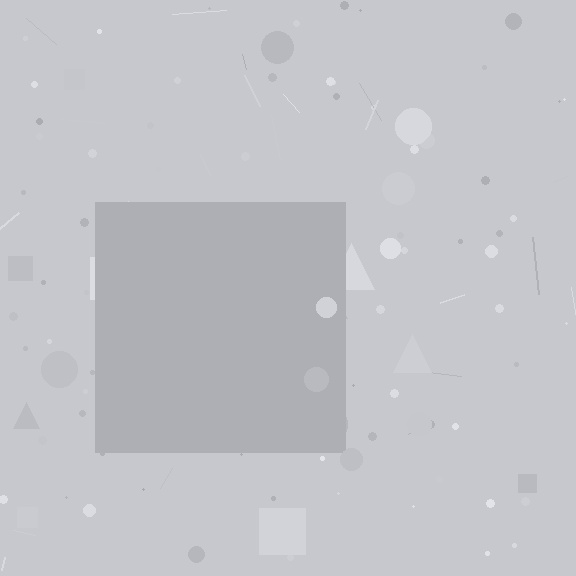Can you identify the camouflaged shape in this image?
The camouflaged shape is a square.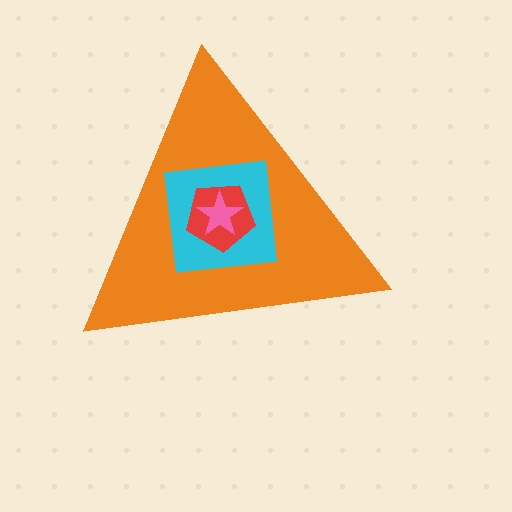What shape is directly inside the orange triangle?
The cyan square.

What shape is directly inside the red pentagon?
The pink star.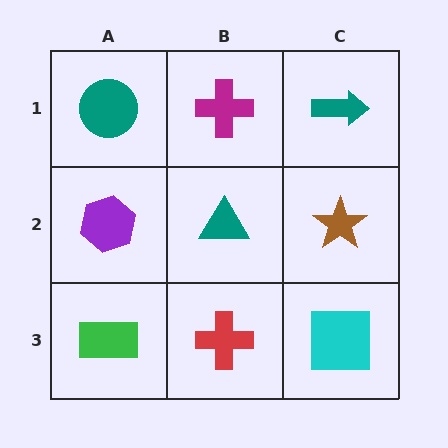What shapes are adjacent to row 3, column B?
A teal triangle (row 2, column B), a green rectangle (row 3, column A), a cyan square (row 3, column C).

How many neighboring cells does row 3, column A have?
2.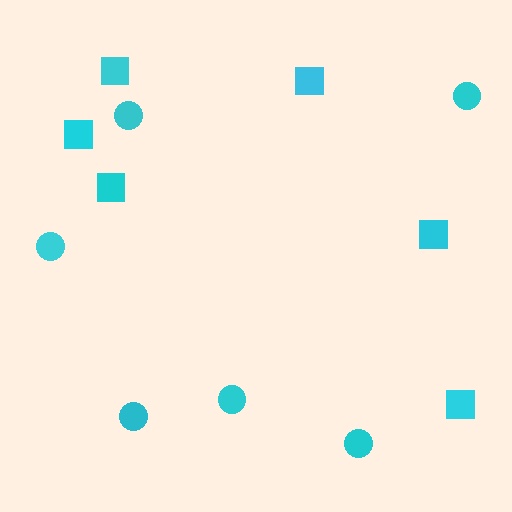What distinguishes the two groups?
There are 2 groups: one group of circles (6) and one group of squares (6).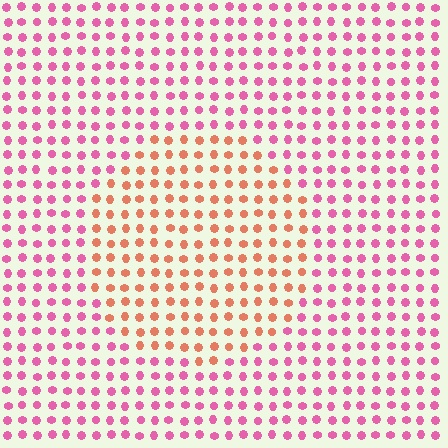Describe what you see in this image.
The image is filled with small pink elements in a uniform arrangement. A circle-shaped region is visible where the elements are tinted to a slightly different hue, forming a subtle color boundary.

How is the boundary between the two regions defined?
The boundary is defined purely by a slight shift in hue (about 45 degrees). Spacing, size, and orientation are identical on both sides.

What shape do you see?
I see a circle.